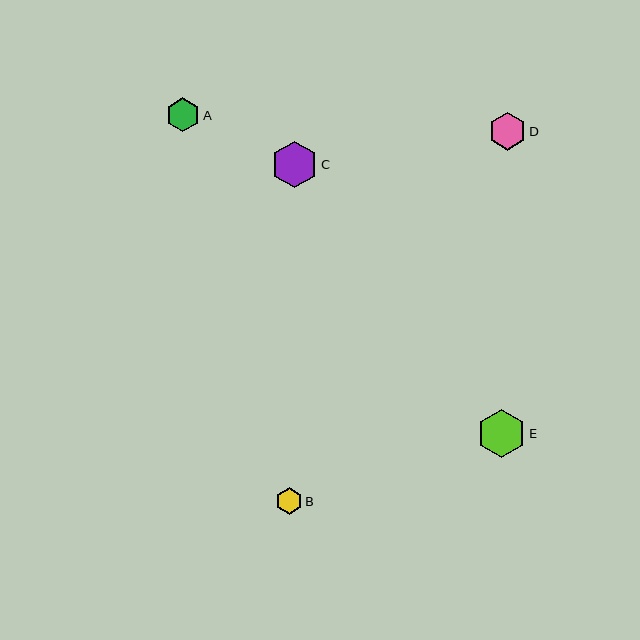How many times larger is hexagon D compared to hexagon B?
Hexagon D is approximately 1.4 times the size of hexagon B.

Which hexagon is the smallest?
Hexagon B is the smallest with a size of approximately 26 pixels.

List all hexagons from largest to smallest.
From largest to smallest: E, C, D, A, B.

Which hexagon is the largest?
Hexagon E is the largest with a size of approximately 48 pixels.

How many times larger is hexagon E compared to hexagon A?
Hexagon E is approximately 1.4 times the size of hexagon A.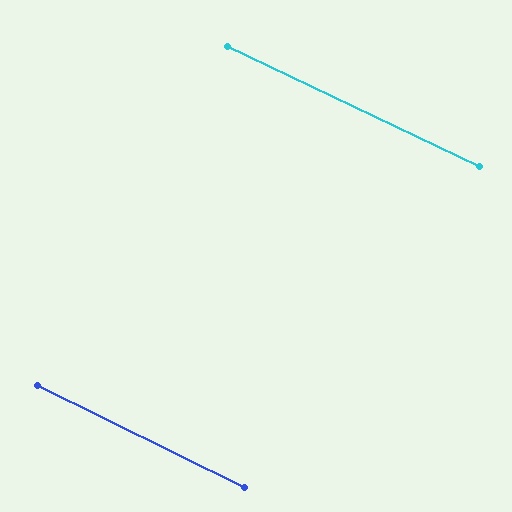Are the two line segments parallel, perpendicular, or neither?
Parallel — their directions differ by only 0.9°.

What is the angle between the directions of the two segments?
Approximately 1 degree.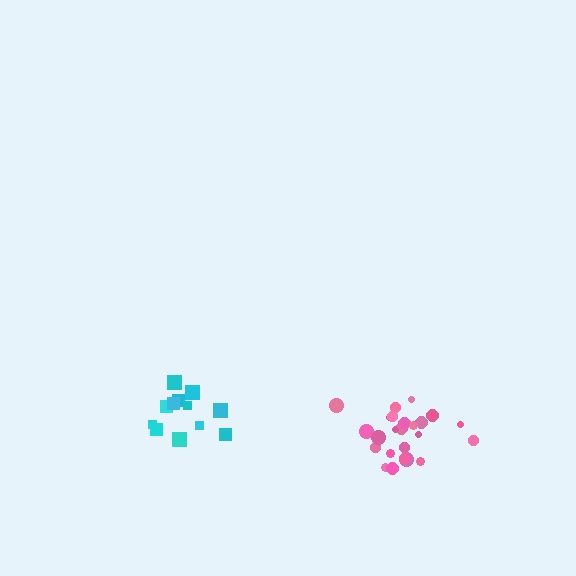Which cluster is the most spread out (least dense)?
Cyan.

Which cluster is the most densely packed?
Pink.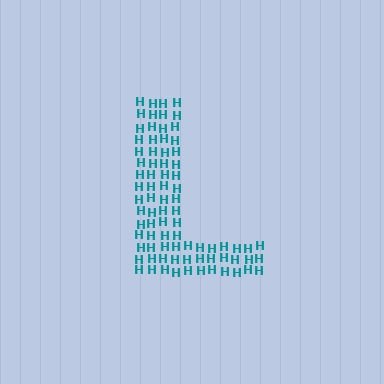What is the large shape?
The large shape is the letter L.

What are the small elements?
The small elements are letter H's.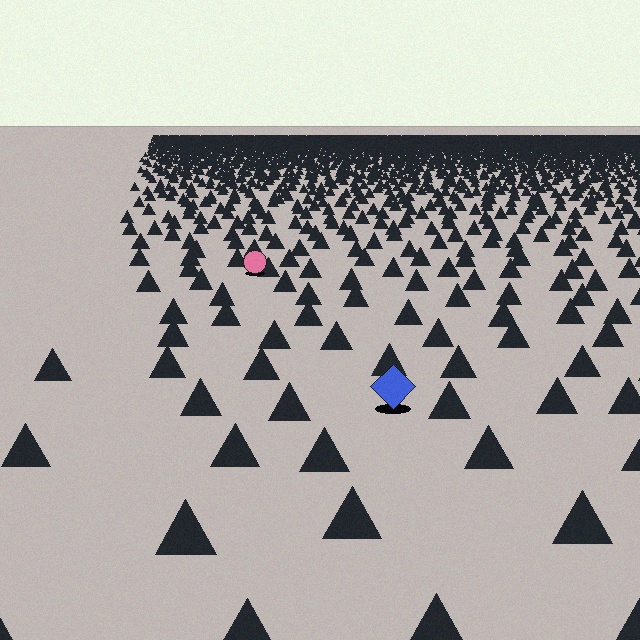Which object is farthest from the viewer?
The pink circle is farthest from the viewer. It appears smaller and the ground texture around it is denser.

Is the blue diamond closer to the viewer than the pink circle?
Yes. The blue diamond is closer — you can tell from the texture gradient: the ground texture is coarser near it.